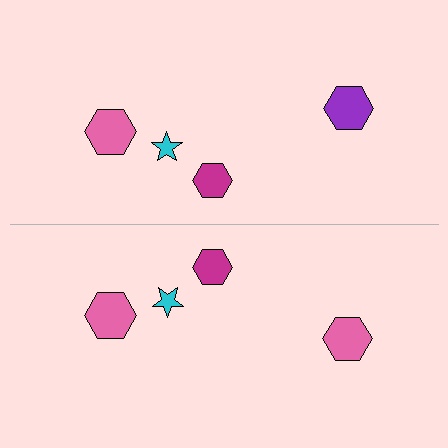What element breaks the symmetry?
The pink hexagon on the bottom side breaks the symmetry — its mirror counterpart is purple.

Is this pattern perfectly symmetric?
No, the pattern is not perfectly symmetric. The pink hexagon on the bottom side breaks the symmetry — its mirror counterpart is purple.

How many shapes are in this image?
There are 8 shapes in this image.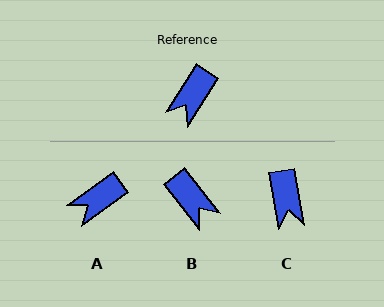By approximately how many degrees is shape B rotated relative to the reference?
Approximately 71 degrees counter-clockwise.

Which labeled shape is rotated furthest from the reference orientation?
B, about 71 degrees away.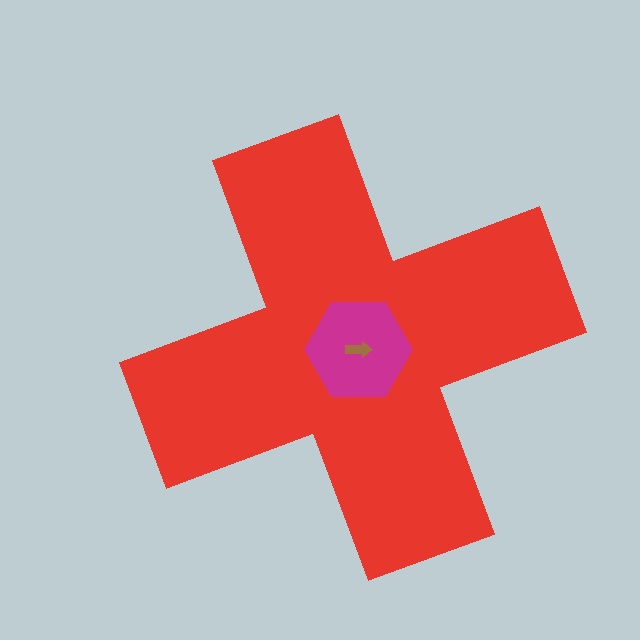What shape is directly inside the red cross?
The magenta hexagon.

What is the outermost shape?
The red cross.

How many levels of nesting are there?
3.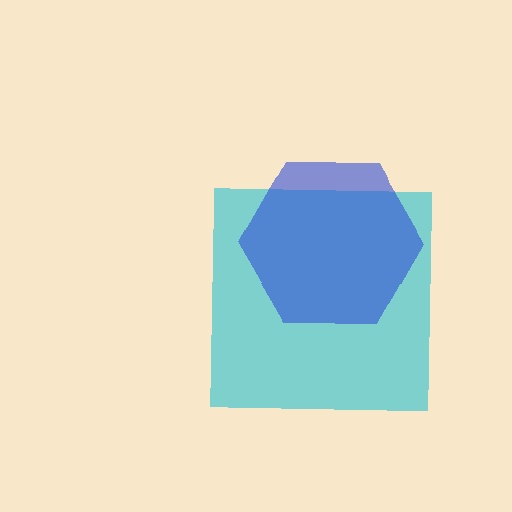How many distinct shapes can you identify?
There are 2 distinct shapes: a cyan square, a blue hexagon.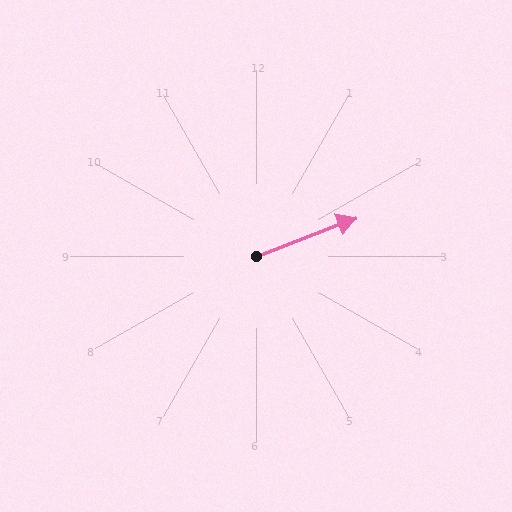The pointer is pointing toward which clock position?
Roughly 2 o'clock.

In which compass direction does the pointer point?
East.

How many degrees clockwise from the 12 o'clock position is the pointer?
Approximately 69 degrees.